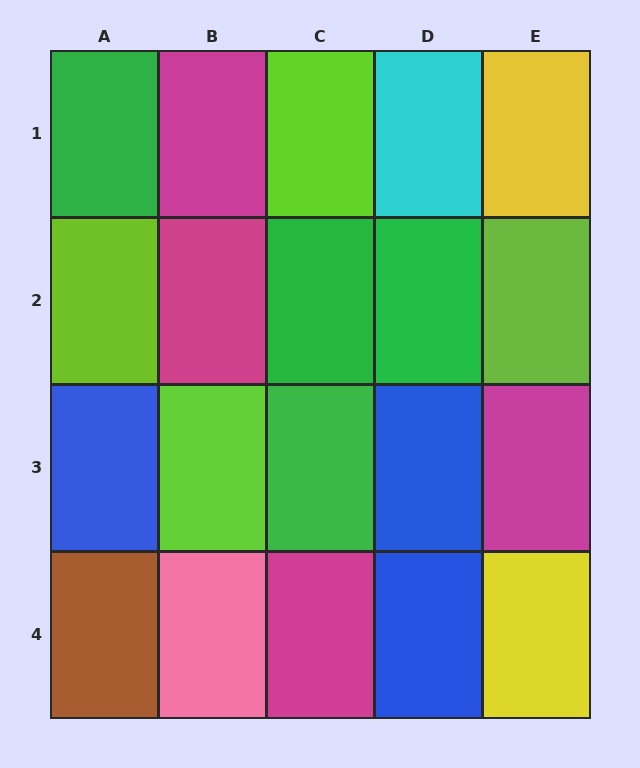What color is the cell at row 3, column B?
Lime.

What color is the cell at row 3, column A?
Blue.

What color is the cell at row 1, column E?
Yellow.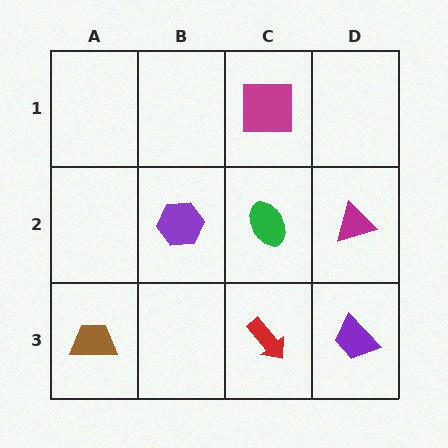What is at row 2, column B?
A purple hexagon.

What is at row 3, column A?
A brown trapezoid.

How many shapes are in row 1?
1 shape.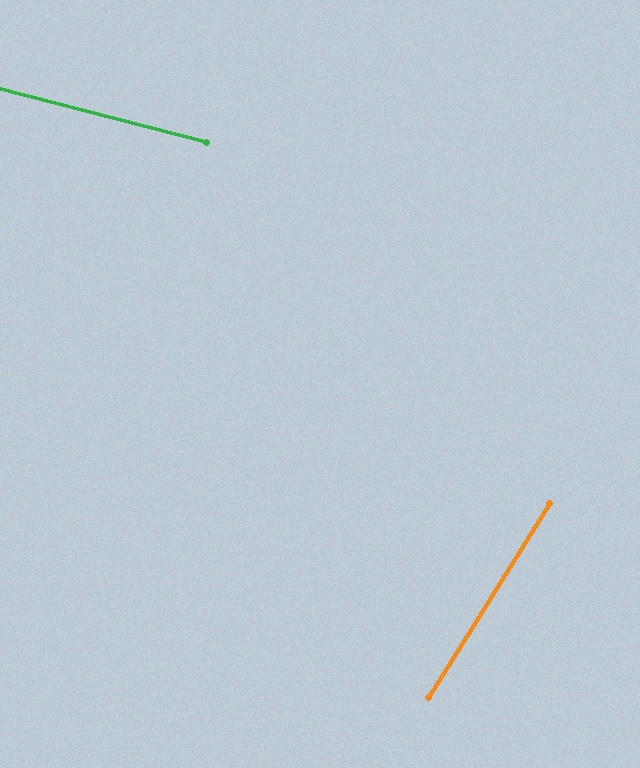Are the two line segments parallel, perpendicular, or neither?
Neither parallel nor perpendicular — they differ by about 73°.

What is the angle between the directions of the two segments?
Approximately 73 degrees.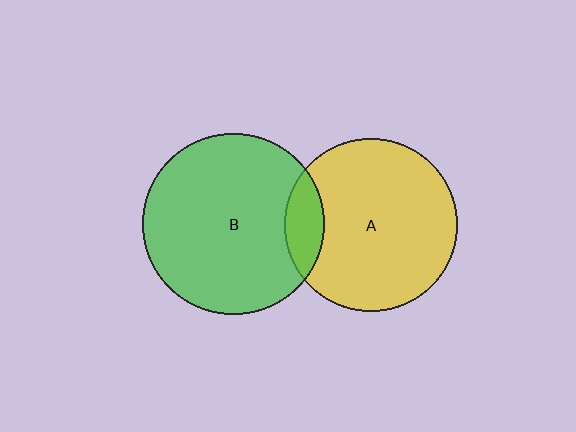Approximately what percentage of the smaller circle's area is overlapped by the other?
Approximately 15%.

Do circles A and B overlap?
Yes.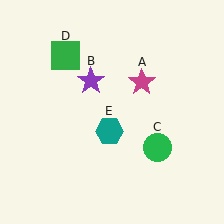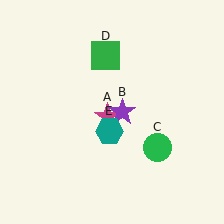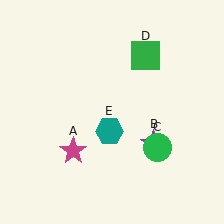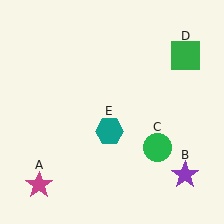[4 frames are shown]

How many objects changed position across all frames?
3 objects changed position: magenta star (object A), purple star (object B), green square (object D).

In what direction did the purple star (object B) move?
The purple star (object B) moved down and to the right.